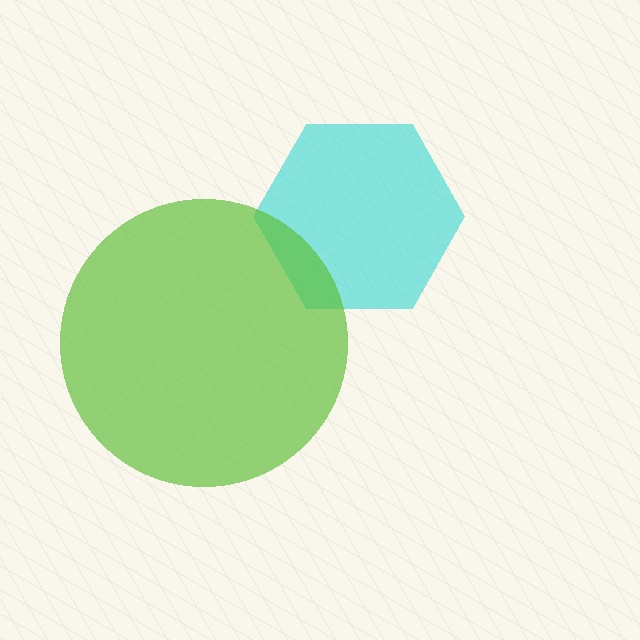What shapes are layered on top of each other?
The layered shapes are: a cyan hexagon, a lime circle.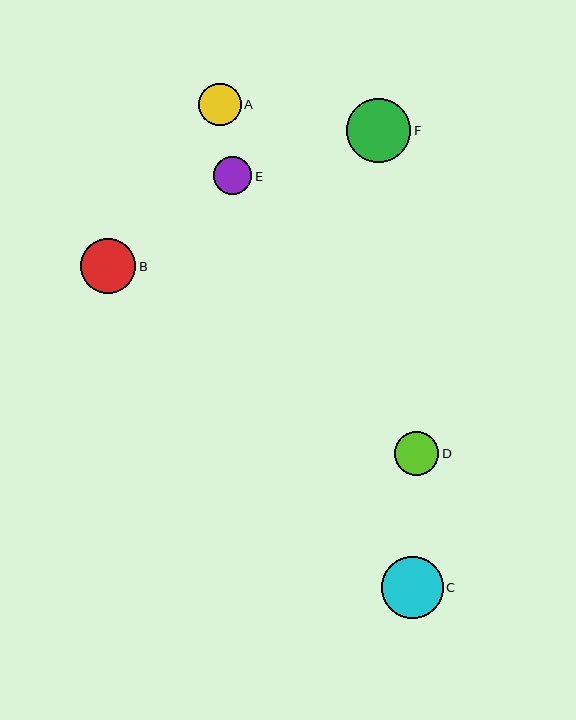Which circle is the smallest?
Circle E is the smallest with a size of approximately 38 pixels.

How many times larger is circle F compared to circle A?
Circle F is approximately 1.5 times the size of circle A.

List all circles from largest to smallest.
From largest to smallest: F, C, B, D, A, E.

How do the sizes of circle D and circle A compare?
Circle D and circle A are approximately the same size.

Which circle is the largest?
Circle F is the largest with a size of approximately 64 pixels.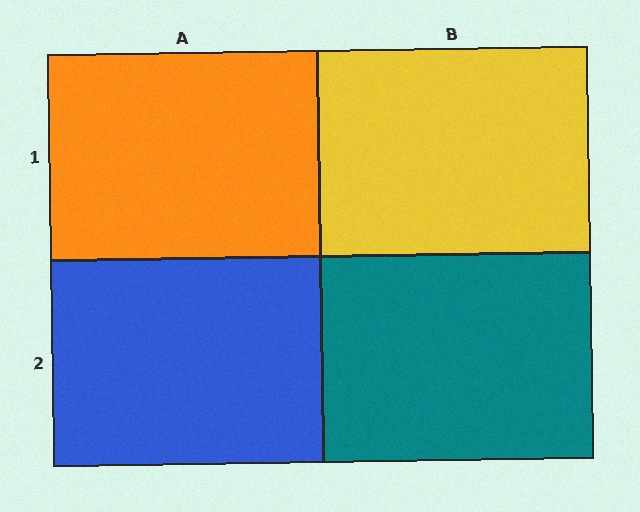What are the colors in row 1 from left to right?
Orange, yellow.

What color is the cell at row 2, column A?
Blue.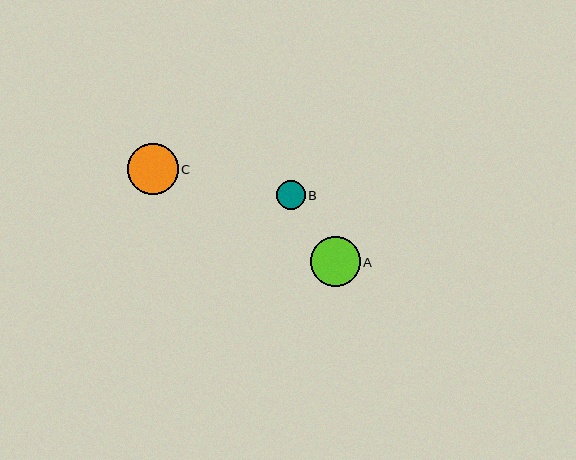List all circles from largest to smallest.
From largest to smallest: C, A, B.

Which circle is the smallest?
Circle B is the smallest with a size of approximately 28 pixels.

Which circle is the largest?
Circle C is the largest with a size of approximately 51 pixels.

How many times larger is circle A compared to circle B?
Circle A is approximately 1.8 times the size of circle B.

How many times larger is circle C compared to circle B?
Circle C is approximately 1.8 times the size of circle B.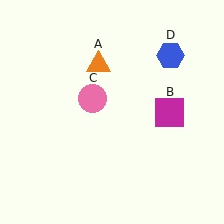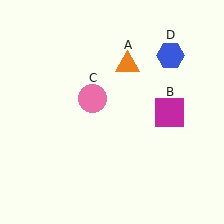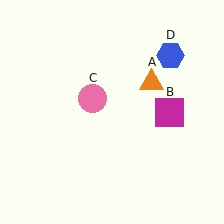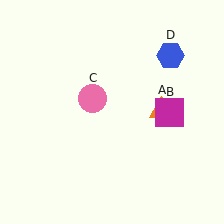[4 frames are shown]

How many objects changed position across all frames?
1 object changed position: orange triangle (object A).